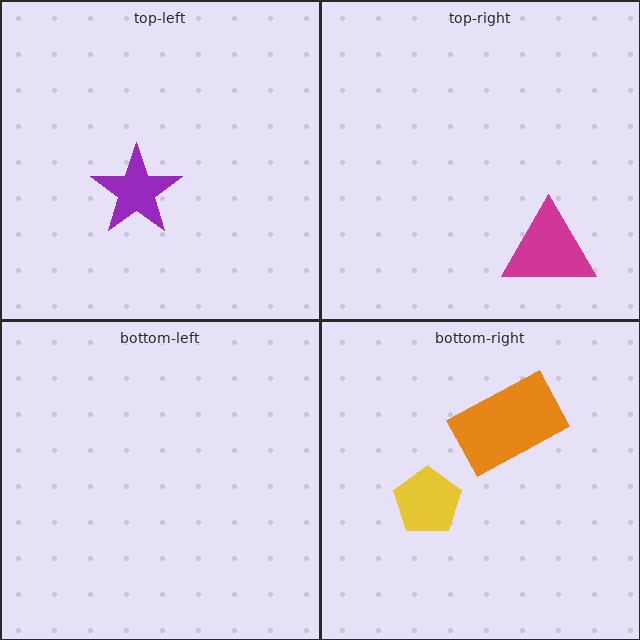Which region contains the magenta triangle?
The top-right region.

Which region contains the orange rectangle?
The bottom-right region.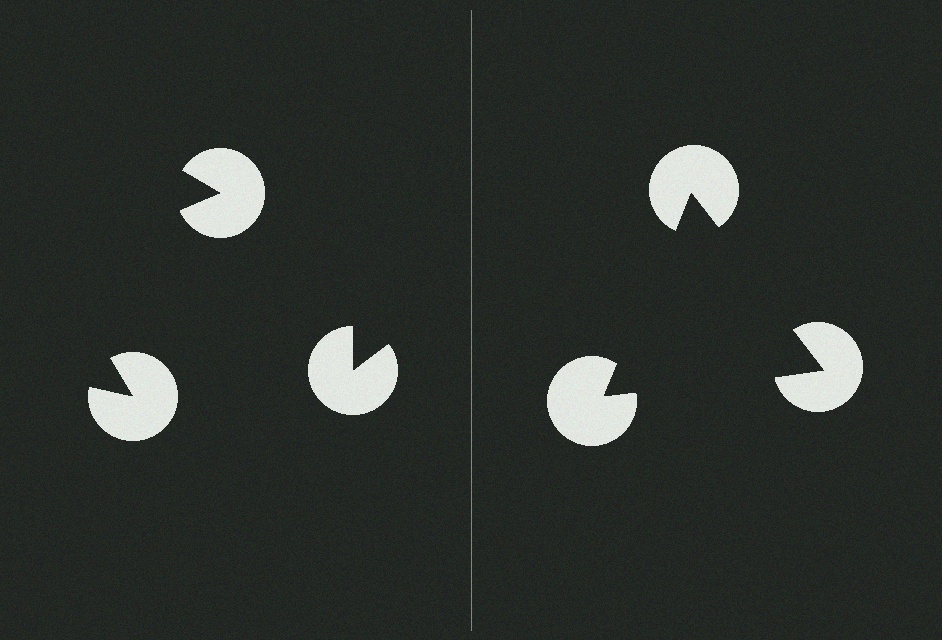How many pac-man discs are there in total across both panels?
6 — 3 on each side.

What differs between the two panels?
The pac-man discs are positioned identically on both sides; only the wedge orientations differ. On the right they align to a triangle; on the left they are misaligned.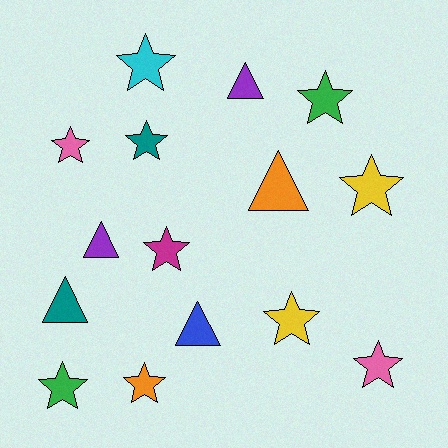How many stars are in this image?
There are 10 stars.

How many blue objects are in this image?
There is 1 blue object.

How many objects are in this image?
There are 15 objects.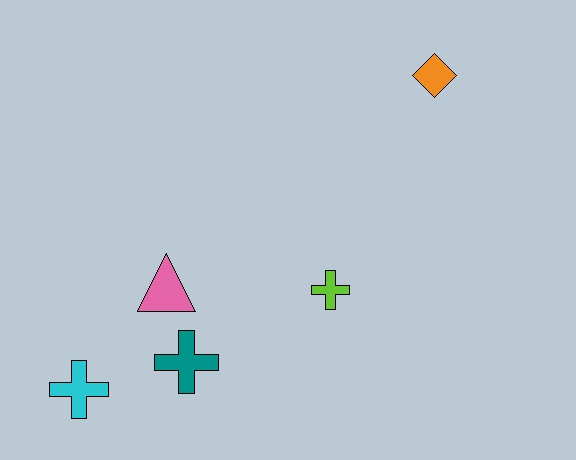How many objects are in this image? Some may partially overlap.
There are 5 objects.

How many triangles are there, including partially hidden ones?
There is 1 triangle.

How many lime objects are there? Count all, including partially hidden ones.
There is 1 lime object.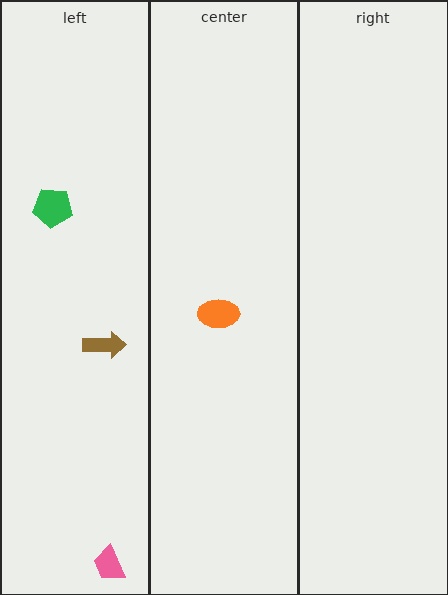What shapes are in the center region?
The orange ellipse.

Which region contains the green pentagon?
The left region.